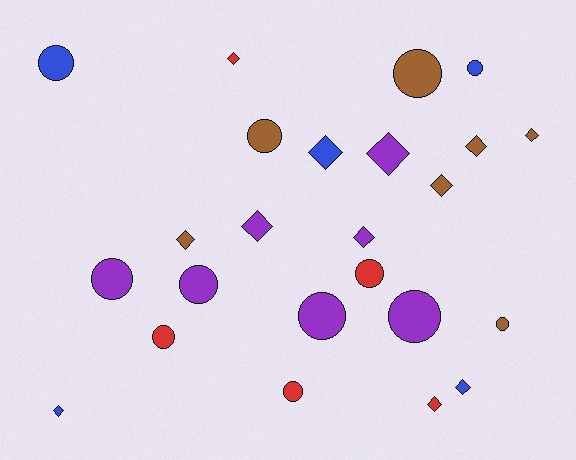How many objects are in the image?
There are 24 objects.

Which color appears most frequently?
Brown, with 7 objects.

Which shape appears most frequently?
Circle, with 12 objects.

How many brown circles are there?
There are 3 brown circles.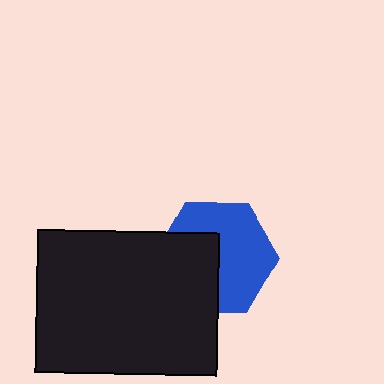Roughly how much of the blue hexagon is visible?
About half of it is visible (roughly 58%).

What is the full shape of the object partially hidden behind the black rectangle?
The partially hidden object is a blue hexagon.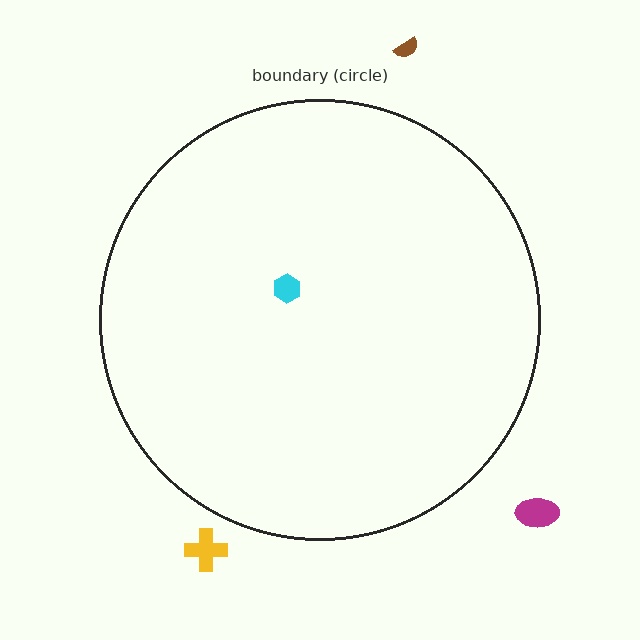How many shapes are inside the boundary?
1 inside, 3 outside.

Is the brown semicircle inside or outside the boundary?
Outside.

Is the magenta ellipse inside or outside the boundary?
Outside.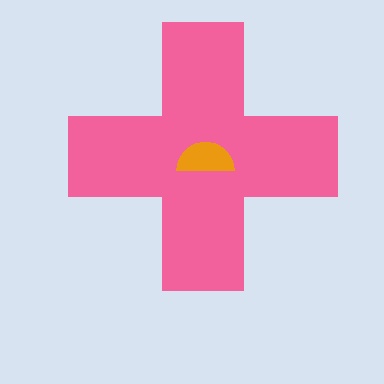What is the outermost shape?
The pink cross.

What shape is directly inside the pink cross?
The orange semicircle.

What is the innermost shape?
The orange semicircle.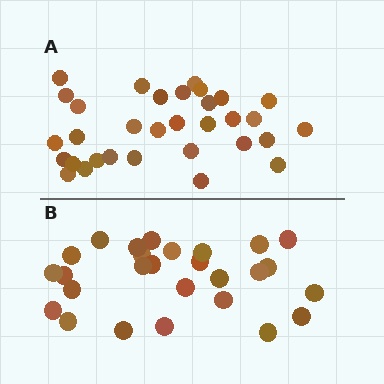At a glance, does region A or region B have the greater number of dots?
Region A (the top region) has more dots.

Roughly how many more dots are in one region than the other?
Region A has about 5 more dots than region B.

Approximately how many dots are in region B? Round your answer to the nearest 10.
About 30 dots. (The exact count is 27, which rounds to 30.)